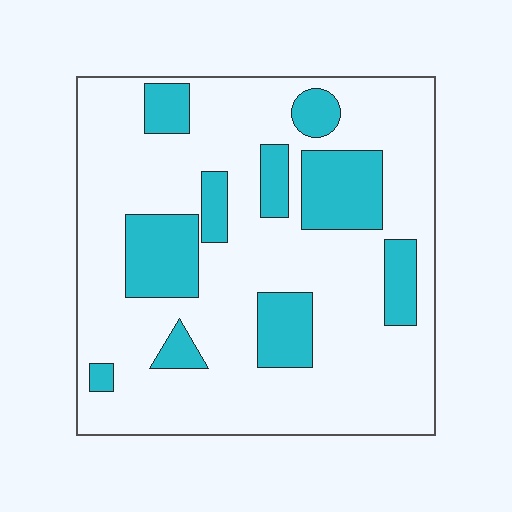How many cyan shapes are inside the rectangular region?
10.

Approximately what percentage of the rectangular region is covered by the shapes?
Approximately 25%.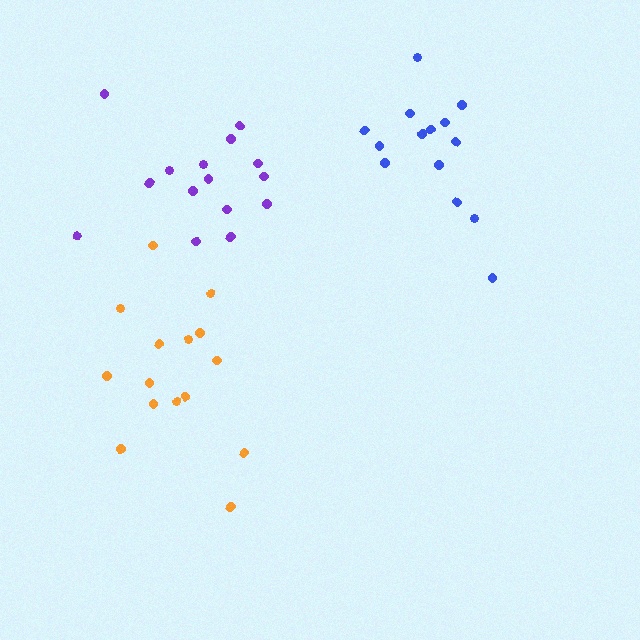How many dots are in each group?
Group 1: 14 dots, Group 2: 15 dots, Group 3: 15 dots (44 total).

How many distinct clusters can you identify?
There are 3 distinct clusters.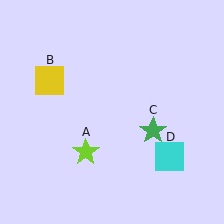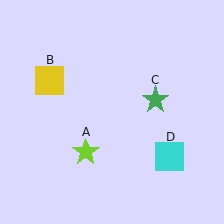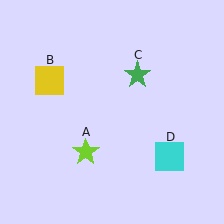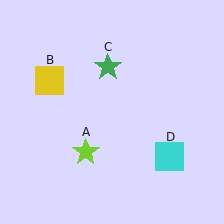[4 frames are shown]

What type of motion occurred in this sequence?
The green star (object C) rotated counterclockwise around the center of the scene.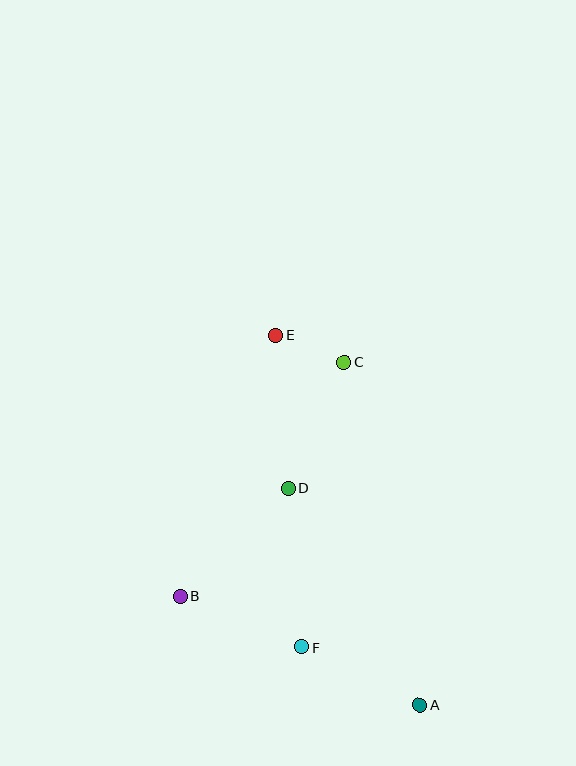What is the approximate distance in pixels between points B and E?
The distance between B and E is approximately 278 pixels.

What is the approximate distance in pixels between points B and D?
The distance between B and D is approximately 153 pixels.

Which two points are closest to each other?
Points C and E are closest to each other.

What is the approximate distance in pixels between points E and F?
The distance between E and F is approximately 313 pixels.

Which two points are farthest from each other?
Points A and E are farthest from each other.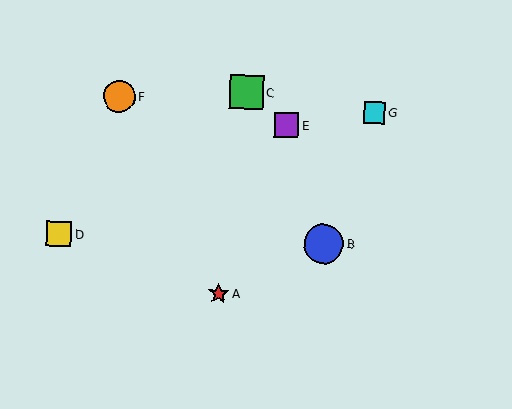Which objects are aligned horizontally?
Objects B, D are aligned horizontally.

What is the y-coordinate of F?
Object F is at y≈96.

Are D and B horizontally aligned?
Yes, both are at y≈234.